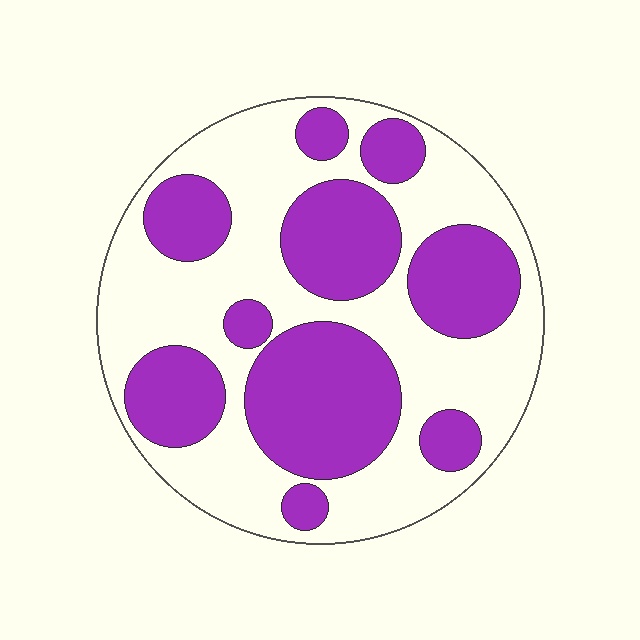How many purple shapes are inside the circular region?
10.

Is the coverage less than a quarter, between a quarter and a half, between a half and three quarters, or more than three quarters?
Between a quarter and a half.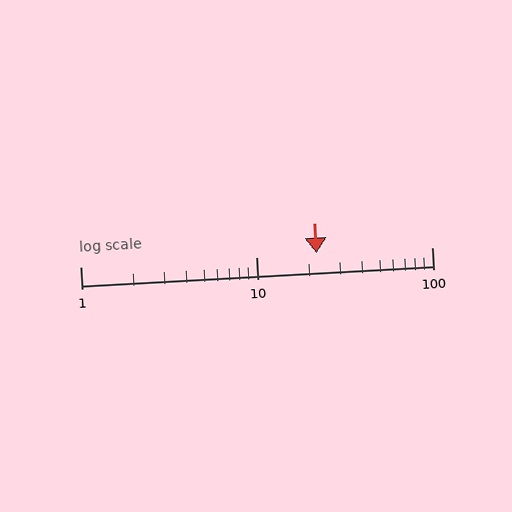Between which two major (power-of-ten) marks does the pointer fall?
The pointer is between 10 and 100.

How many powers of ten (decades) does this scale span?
The scale spans 2 decades, from 1 to 100.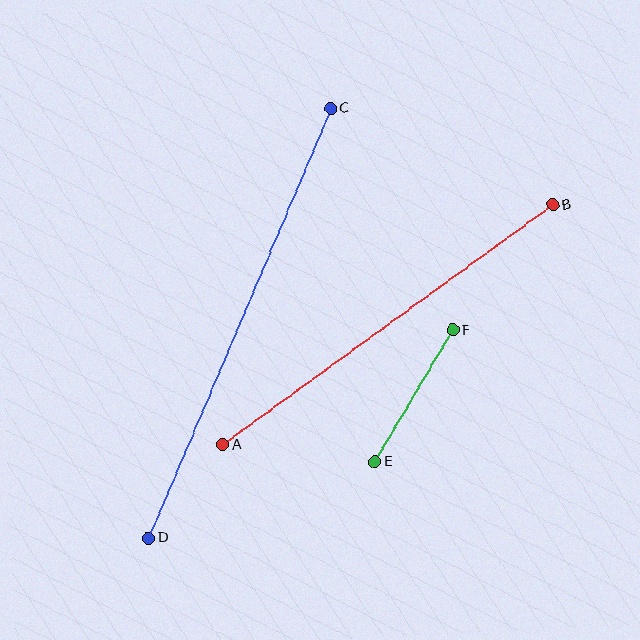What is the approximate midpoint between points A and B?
The midpoint is at approximately (388, 325) pixels.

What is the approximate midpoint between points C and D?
The midpoint is at approximately (240, 323) pixels.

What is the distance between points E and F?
The distance is approximately 153 pixels.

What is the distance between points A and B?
The distance is approximately 408 pixels.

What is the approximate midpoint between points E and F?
The midpoint is at approximately (414, 396) pixels.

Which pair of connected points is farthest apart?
Points C and D are farthest apart.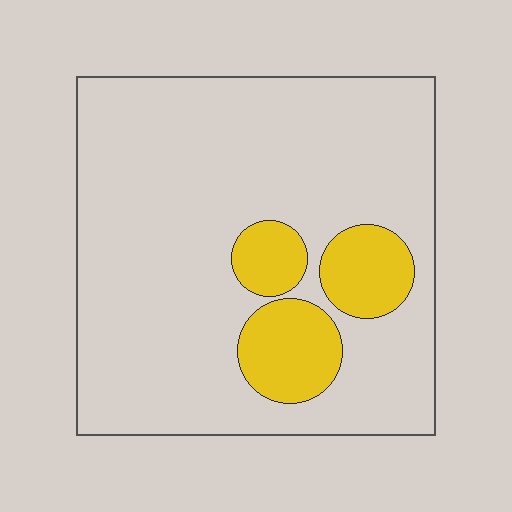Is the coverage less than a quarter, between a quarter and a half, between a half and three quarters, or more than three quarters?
Less than a quarter.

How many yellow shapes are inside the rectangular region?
3.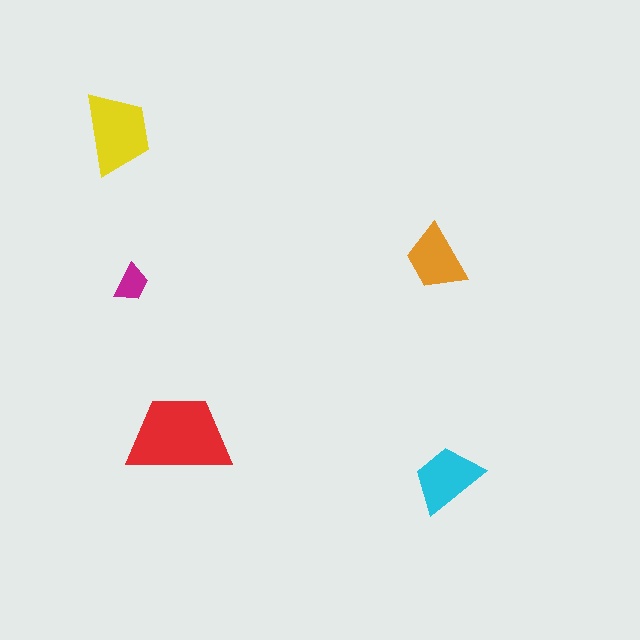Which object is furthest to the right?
The cyan trapezoid is rightmost.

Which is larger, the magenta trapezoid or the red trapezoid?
The red one.